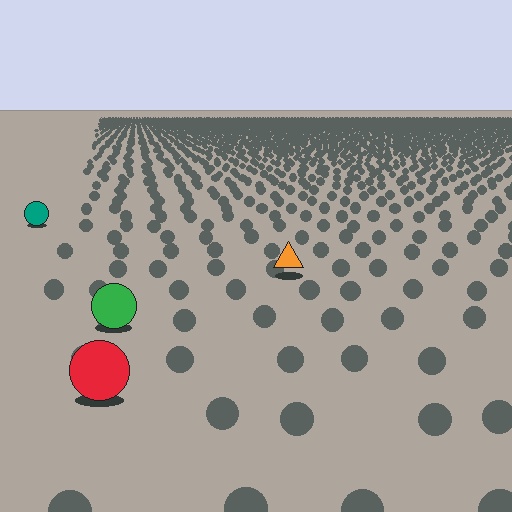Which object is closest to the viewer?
The red circle is closest. The texture marks near it are larger and more spread out.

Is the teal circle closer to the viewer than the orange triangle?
No. The orange triangle is closer — you can tell from the texture gradient: the ground texture is coarser near it.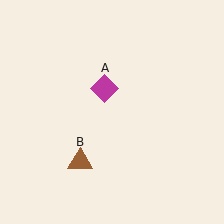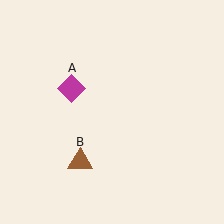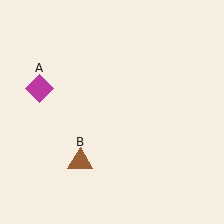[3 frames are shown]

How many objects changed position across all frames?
1 object changed position: magenta diamond (object A).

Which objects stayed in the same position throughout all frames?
Brown triangle (object B) remained stationary.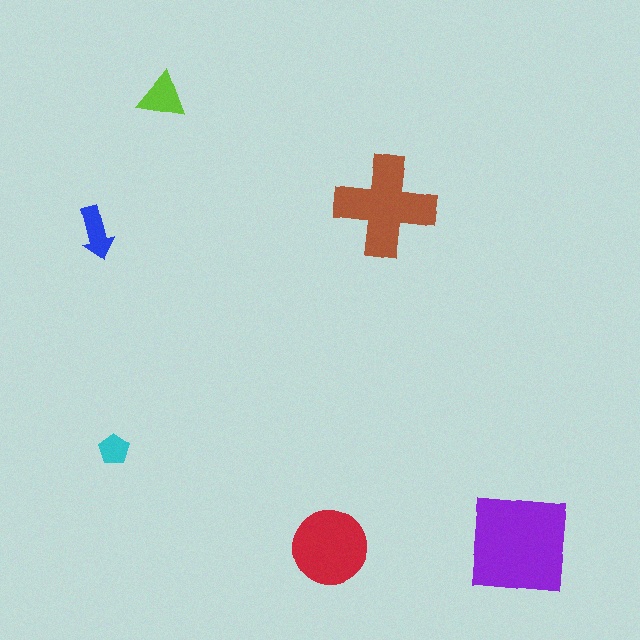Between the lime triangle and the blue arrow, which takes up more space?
The lime triangle.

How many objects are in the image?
There are 6 objects in the image.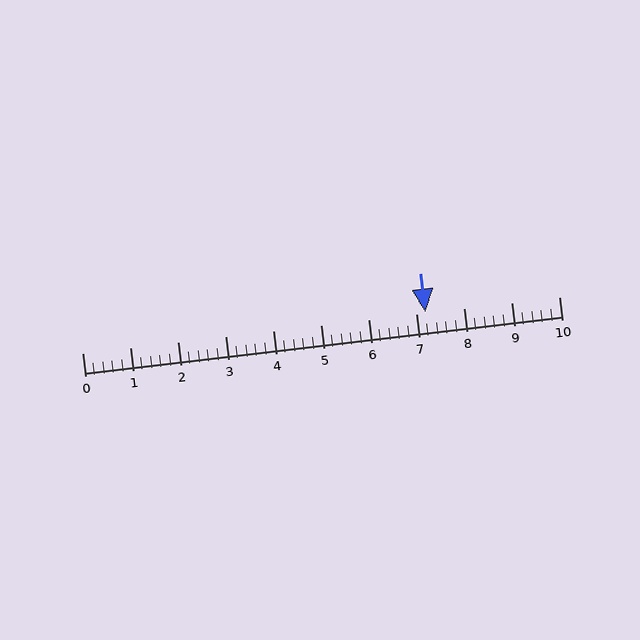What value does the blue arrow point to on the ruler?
The blue arrow points to approximately 7.2.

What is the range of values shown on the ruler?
The ruler shows values from 0 to 10.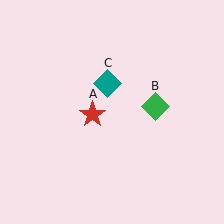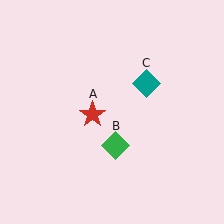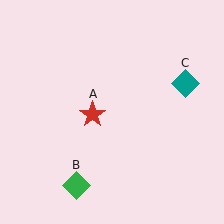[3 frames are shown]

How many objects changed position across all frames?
2 objects changed position: green diamond (object B), teal diamond (object C).